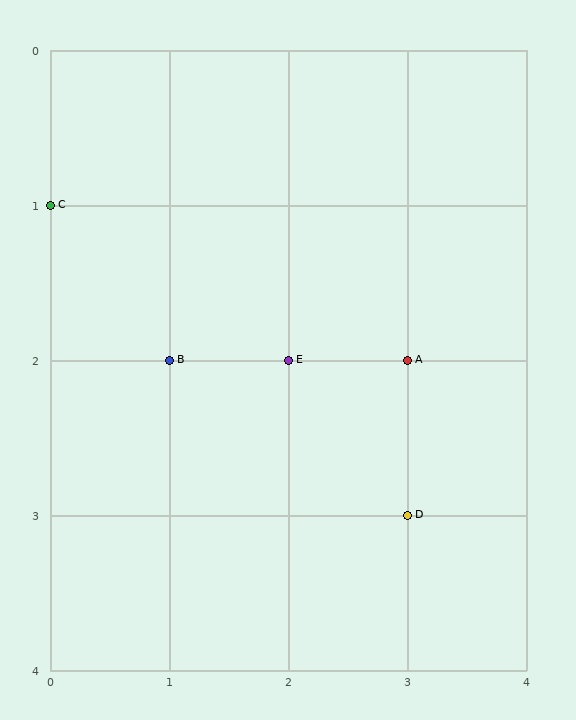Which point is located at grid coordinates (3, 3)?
Point D is at (3, 3).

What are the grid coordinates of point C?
Point C is at grid coordinates (0, 1).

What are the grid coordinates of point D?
Point D is at grid coordinates (3, 3).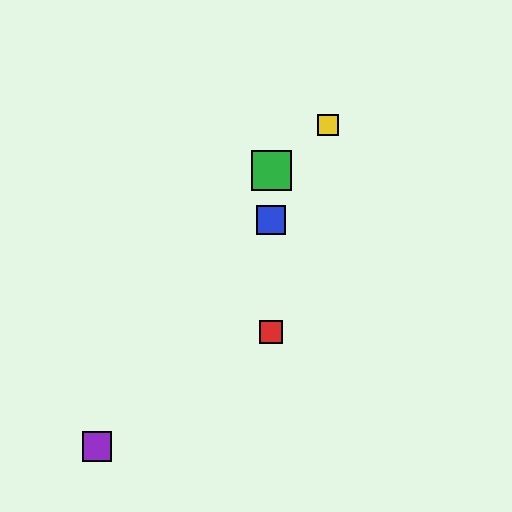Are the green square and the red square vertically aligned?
Yes, both are at x≈271.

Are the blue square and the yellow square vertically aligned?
No, the blue square is at x≈271 and the yellow square is at x≈328.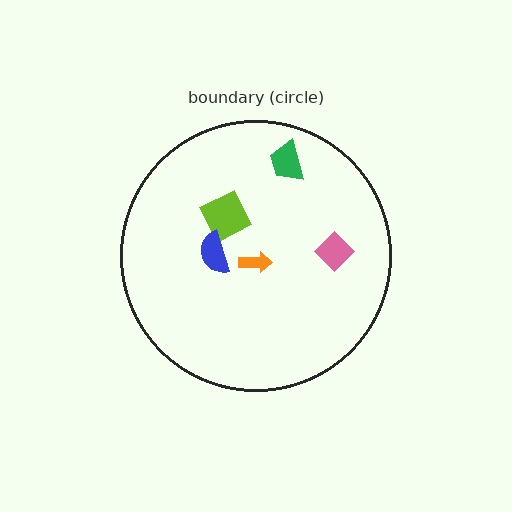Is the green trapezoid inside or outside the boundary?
Inside.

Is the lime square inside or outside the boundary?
Inside.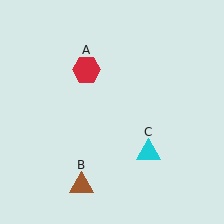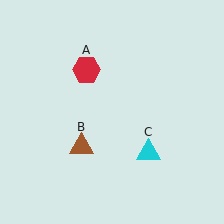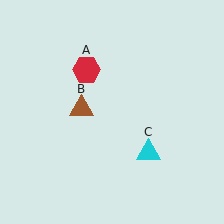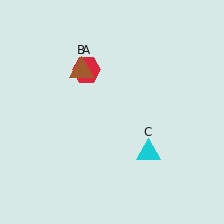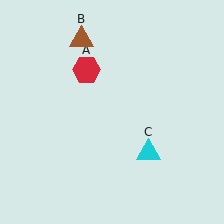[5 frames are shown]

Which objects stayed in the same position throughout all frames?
Red hexagon (object A) and cyan triangle (object C) remained stationary.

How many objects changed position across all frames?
1 object changed position: brown triangle (object B).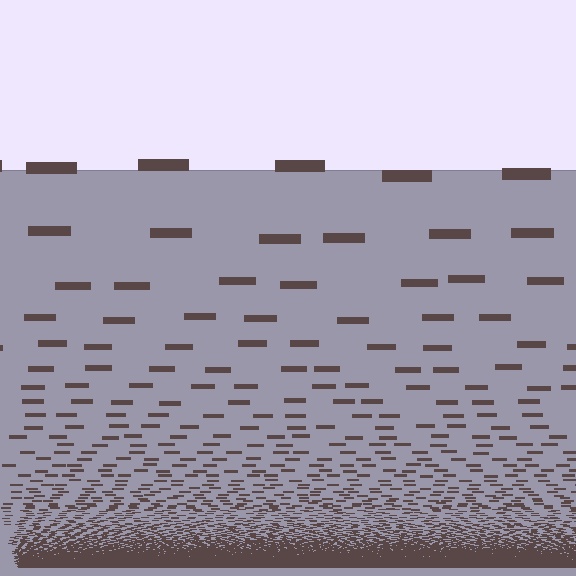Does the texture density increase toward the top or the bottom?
Density increases toward the bottom.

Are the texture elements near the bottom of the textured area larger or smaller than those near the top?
Smaller. The gradient is inverted — elements near the bottom are smaller and denser.